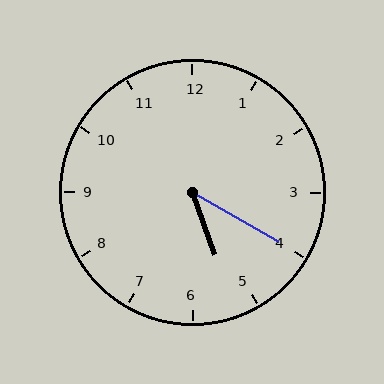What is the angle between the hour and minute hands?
Approximately 40 degrees.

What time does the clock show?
5:20.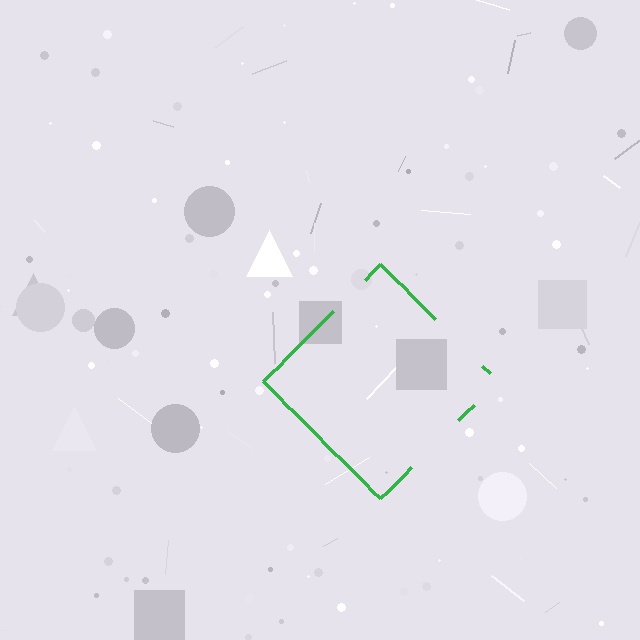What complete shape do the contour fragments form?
The contour fragments form a diamond.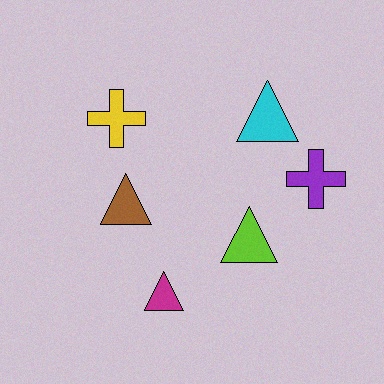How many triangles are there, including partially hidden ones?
There are 4 triangles.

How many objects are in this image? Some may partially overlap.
There are 6 objects.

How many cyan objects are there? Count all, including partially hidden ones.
There is 1 cyan object.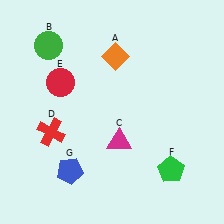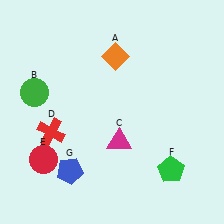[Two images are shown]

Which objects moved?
The objects that moved are: the green circle (B), the red circle (E).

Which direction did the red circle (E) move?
The red circle (E) moved down.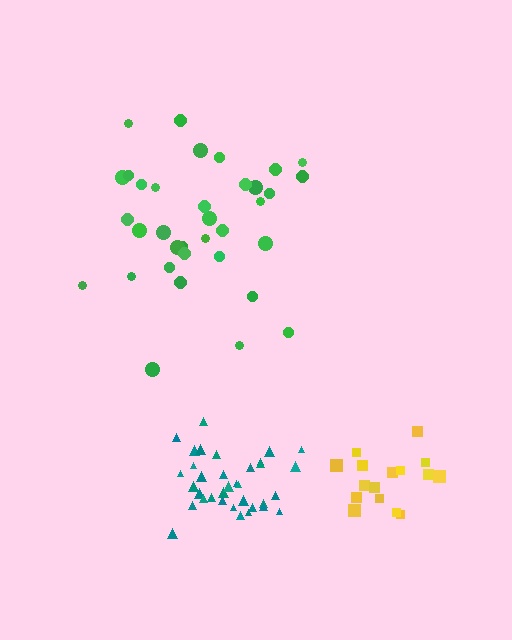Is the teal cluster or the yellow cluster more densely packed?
Teal.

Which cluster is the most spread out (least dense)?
Green.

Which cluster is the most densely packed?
Teal.